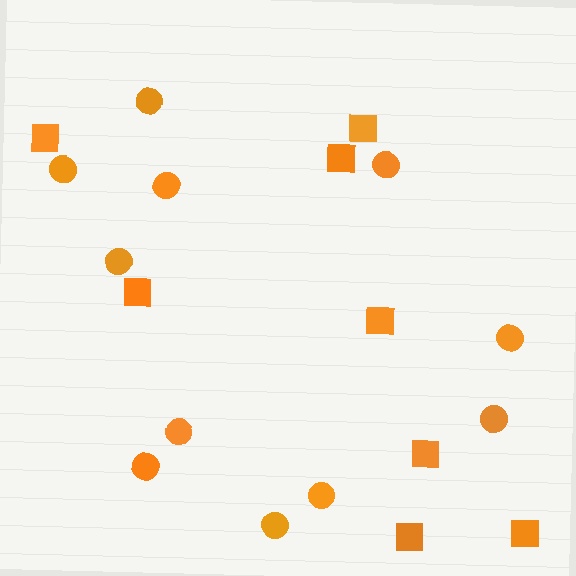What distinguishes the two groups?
There are 2 groups: one group of squares (8) and one group of circles (11).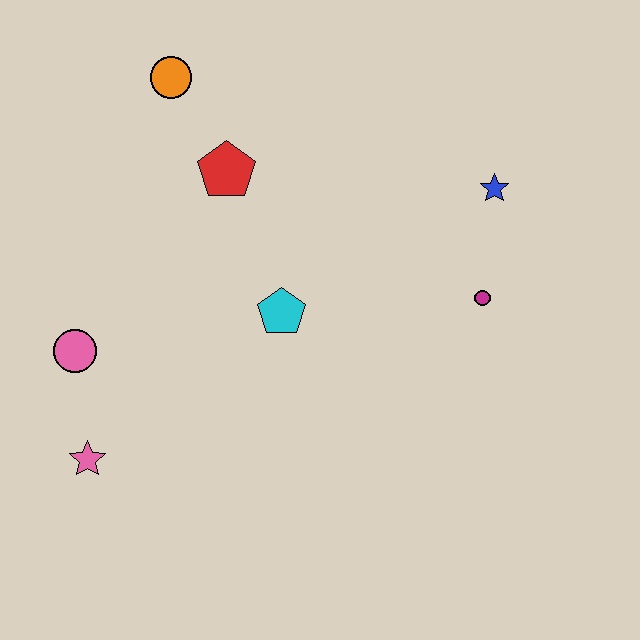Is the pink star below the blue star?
Yes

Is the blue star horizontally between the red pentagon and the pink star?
No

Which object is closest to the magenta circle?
The blue star is closest to the magenta circle.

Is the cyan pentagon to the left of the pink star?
No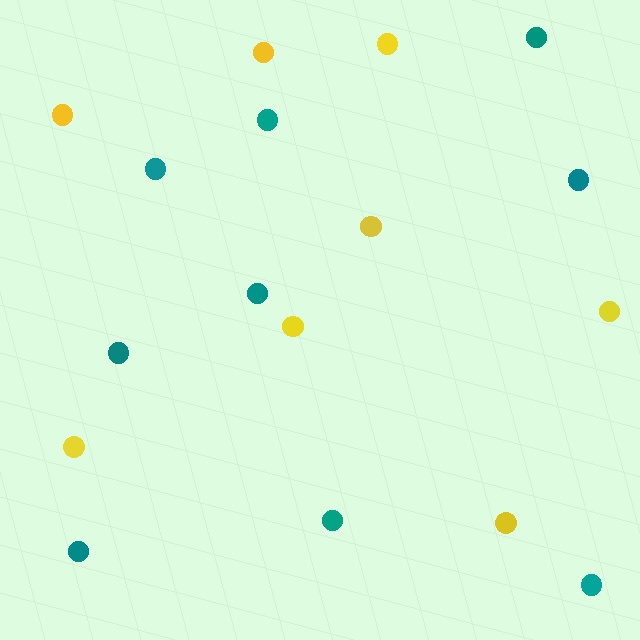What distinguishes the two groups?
There are 2 groups: one group of teal circles (9) and one group of yellow circles (8).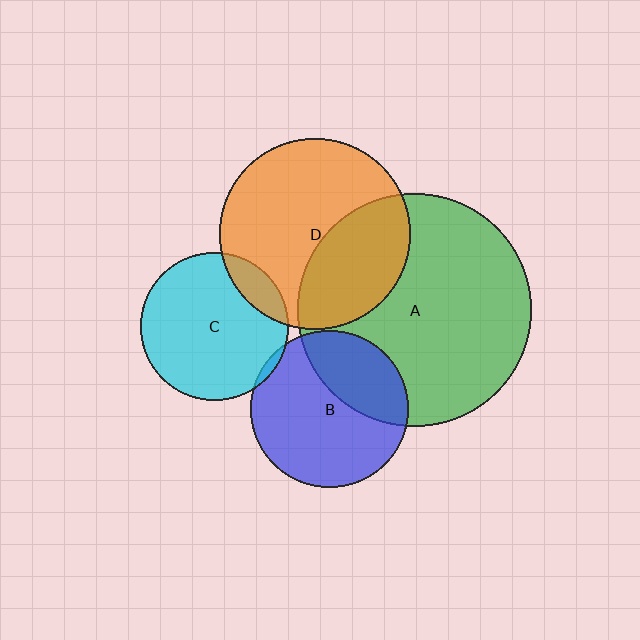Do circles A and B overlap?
Yes.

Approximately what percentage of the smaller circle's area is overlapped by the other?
Approximately 35%.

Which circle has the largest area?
Circle A (green).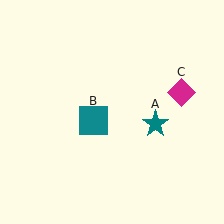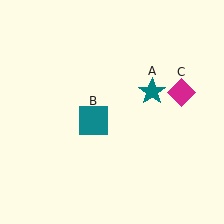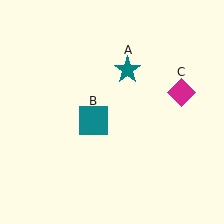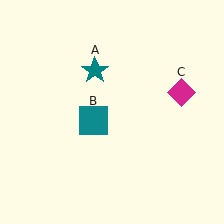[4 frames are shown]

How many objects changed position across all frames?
1 object changed position: teal star (object A).